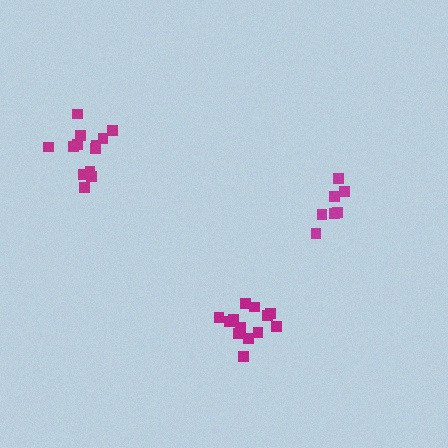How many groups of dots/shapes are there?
There are 3 groups.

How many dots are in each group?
Group 1: 13 dots, Group 2: 13 dots, Group 3: 7 dots (33 total).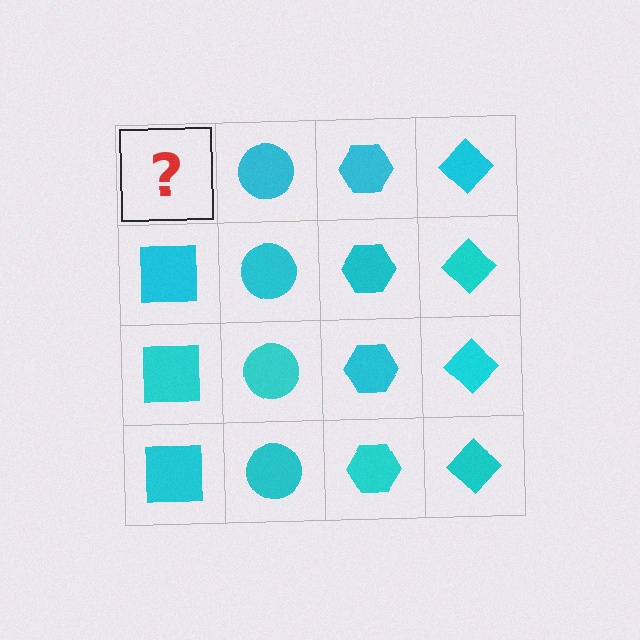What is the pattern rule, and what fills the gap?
The rule is that each column has a consistent shape. The gap should be filled with a cyan square.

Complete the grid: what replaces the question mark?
The question mark should be replaced with a cyan square.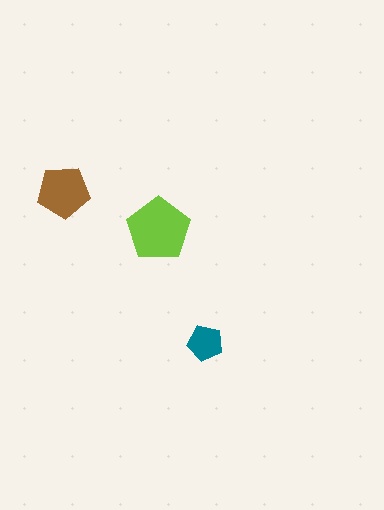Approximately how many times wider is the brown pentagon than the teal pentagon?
About 1.5 times wider.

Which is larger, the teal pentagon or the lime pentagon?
The lime one.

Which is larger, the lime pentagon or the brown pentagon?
The lime one.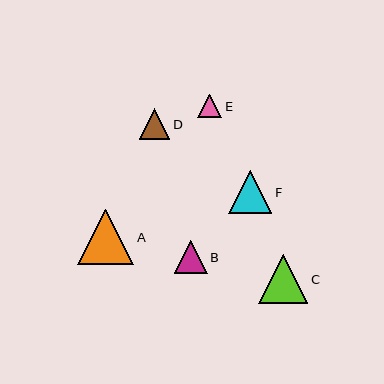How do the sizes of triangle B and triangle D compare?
Triangle B and triangle D are approximately the same size.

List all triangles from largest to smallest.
From largest to smallest: A, C, F, B, D, E.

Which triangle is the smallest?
Triangle E is the smallest with a size of approximately 24 pixels.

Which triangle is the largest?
Triangle A is the largest with a size of approximately 56 pixels.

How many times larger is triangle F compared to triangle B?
Triangle F is approximately 1.3 times the size of triangle B.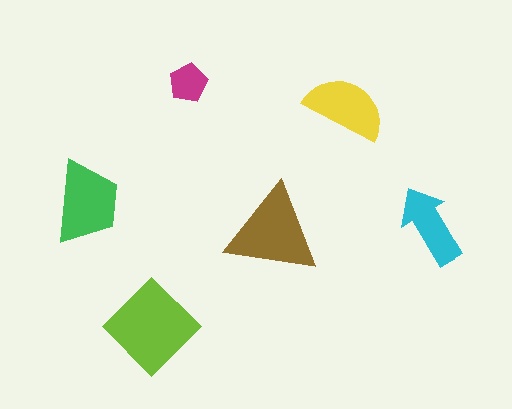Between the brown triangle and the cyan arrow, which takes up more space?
The brown triangle.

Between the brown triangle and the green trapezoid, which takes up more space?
The brown triangle.